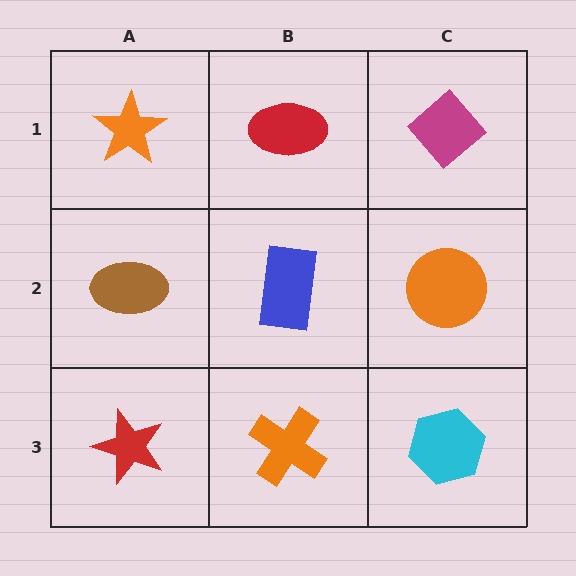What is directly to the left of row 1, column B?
An orange star.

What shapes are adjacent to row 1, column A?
A brown ellipse (row 2, column A), a red ellipse (row 1, column B).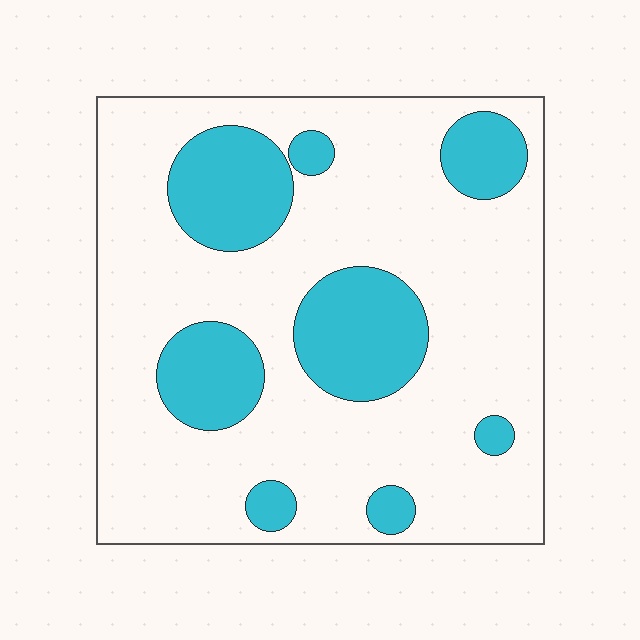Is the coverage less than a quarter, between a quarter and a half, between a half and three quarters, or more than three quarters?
Less than a quarter.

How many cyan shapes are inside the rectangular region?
8.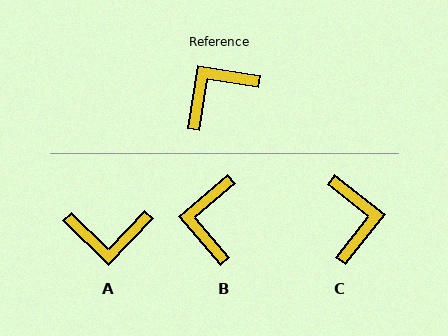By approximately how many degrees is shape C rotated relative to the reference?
Approximately 119 degrees clockwise.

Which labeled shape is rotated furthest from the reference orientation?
A, about 145 degrees away.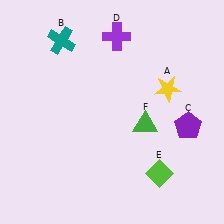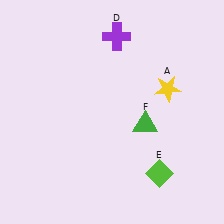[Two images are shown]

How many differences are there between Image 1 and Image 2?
There are 2 differences between the two images.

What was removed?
The teal cross (B), the purple pentagon (C) were removed in Image 2.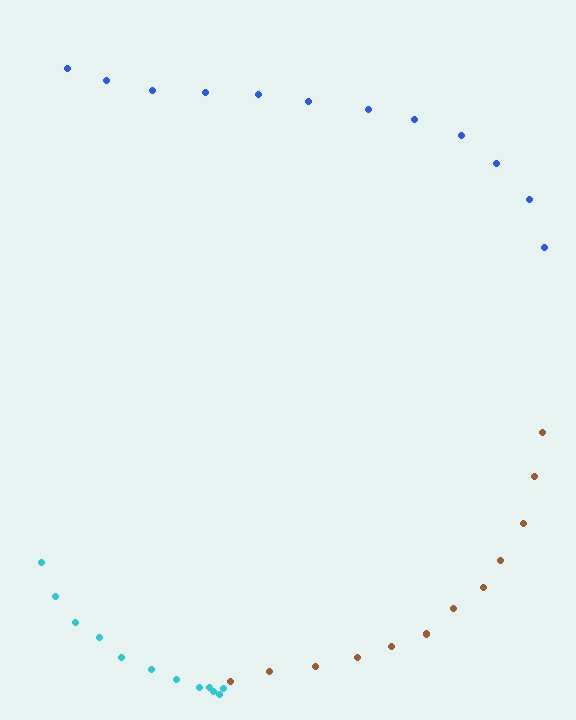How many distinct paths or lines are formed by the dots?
There are 3 distinct paths.